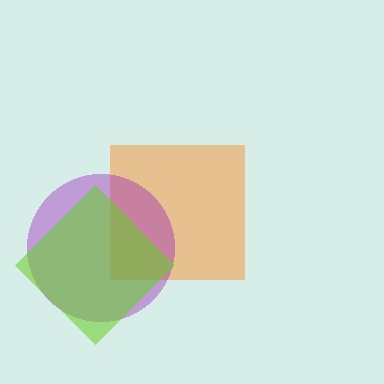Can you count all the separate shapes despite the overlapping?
Yes, there are 3 separate shapes.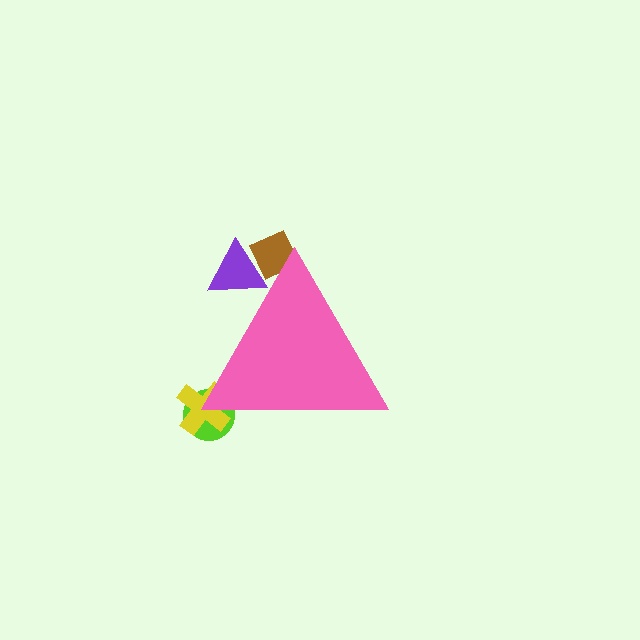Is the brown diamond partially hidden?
Yes, the brown diamond is partially hidden behind the pink triangle.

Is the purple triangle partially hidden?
Yes, the purple triangle is partially hidden behind the pink triangle.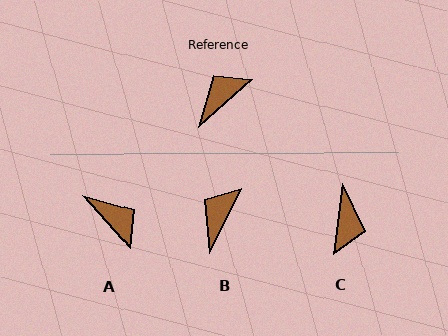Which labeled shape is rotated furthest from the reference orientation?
C, about 139 degrees away.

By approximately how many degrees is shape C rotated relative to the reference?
Approximately 139 degrees clockwise.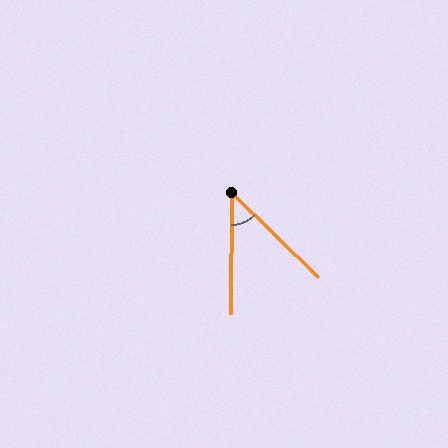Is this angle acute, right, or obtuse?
It is acute.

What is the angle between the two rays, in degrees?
Approximately 46 degrees.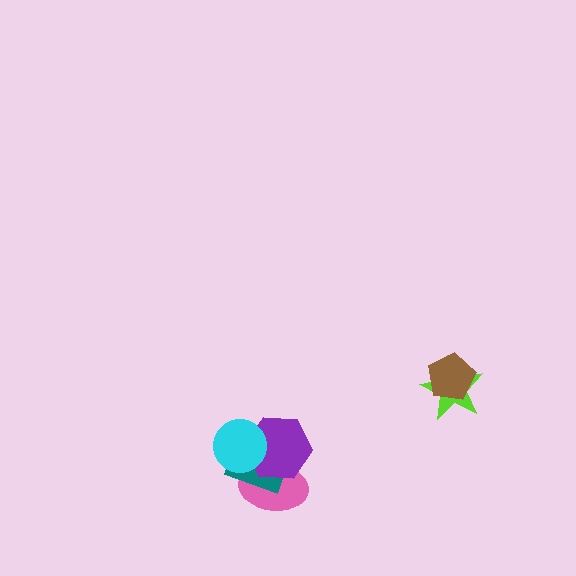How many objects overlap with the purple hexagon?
3 objects overlap with the purple hexagon.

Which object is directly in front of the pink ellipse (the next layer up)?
The teal square is directly in front of the pink ellipse.